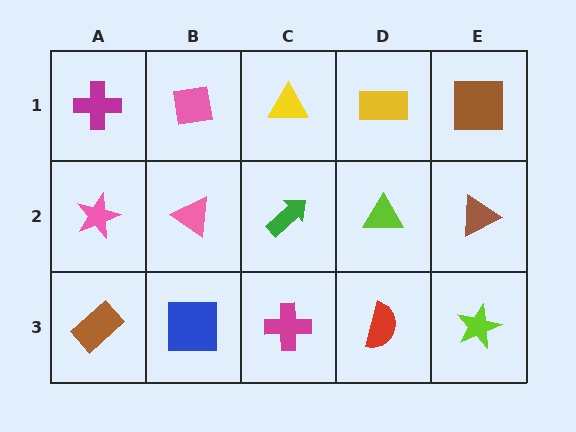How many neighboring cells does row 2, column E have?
3.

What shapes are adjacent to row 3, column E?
A brown triangle (row 2, column E), a red semicircle (row 3, column D).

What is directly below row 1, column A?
A pink star.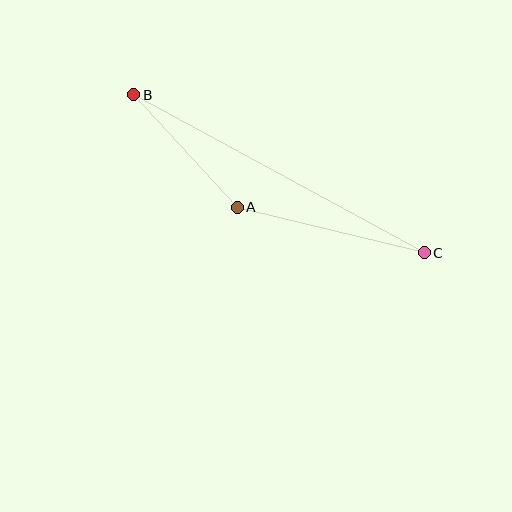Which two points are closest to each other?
Points A and B are closest to each other.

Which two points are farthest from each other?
Points B and C are farthest from each other.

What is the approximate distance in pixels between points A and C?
The distance between A and C is approximately 192 pixels.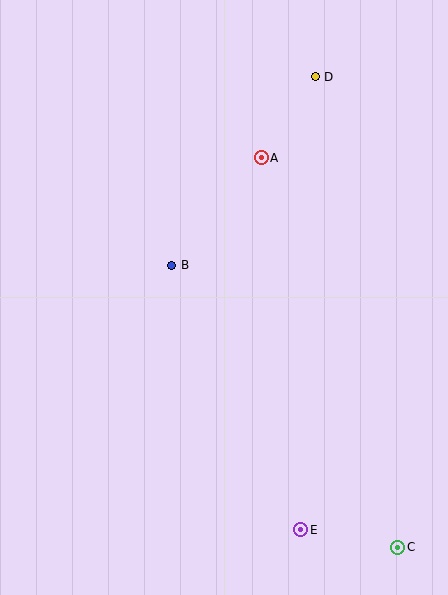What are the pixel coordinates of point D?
Point D is at (315, 77).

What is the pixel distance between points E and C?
The distance between E and C is 98 pixels.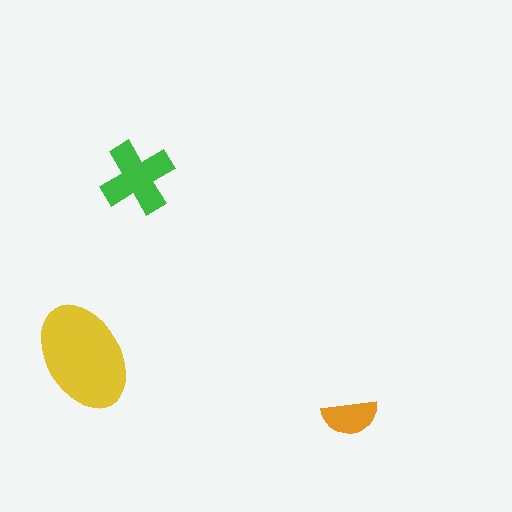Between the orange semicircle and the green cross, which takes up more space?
The green cross.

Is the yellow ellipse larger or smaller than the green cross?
Larger.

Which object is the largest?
The yellow ellipse.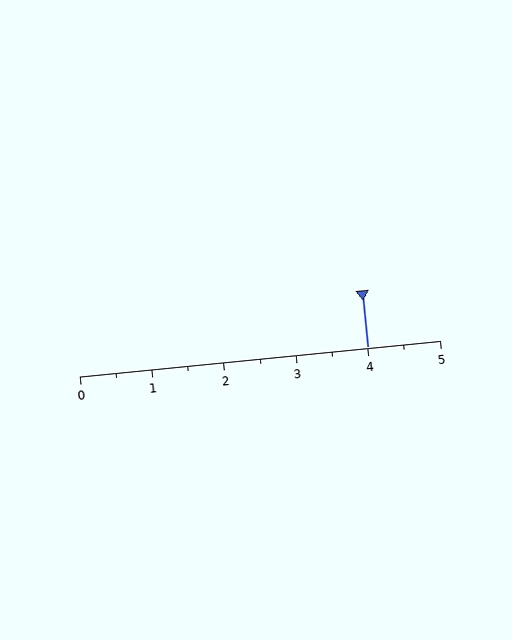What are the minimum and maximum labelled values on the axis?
The axis runs from 0 to 5.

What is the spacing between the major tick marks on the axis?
The major ticks are spaced 1 apart.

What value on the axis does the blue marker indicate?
The marker indicates approximately 4.